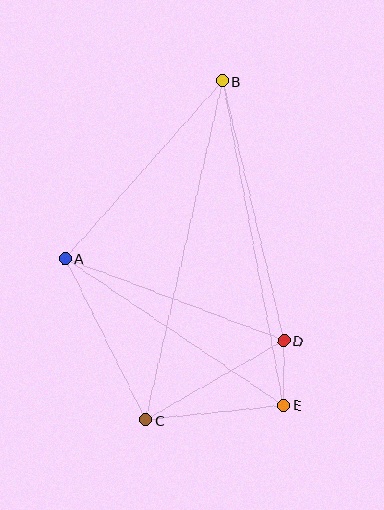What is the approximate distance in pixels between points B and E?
The distance between B and E is approximately 330 pixels.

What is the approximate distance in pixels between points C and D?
The distance between C and D is approximately 159 pixels.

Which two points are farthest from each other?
Points B and C are farthest from each other.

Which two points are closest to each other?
Points D and E are closest to each other.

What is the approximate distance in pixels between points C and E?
The distance between C and E is approximately 138 pixels.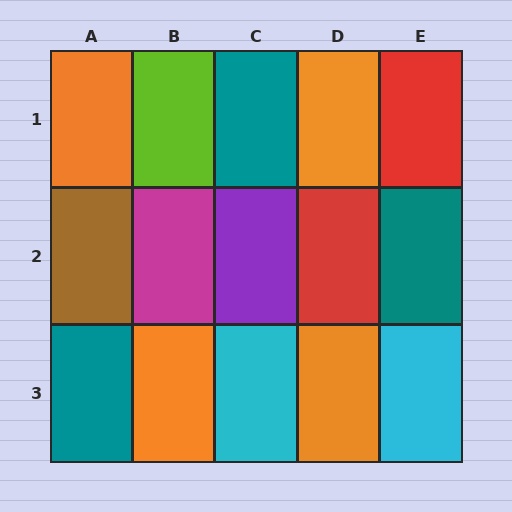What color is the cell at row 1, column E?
Red.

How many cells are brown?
1 cell is brown.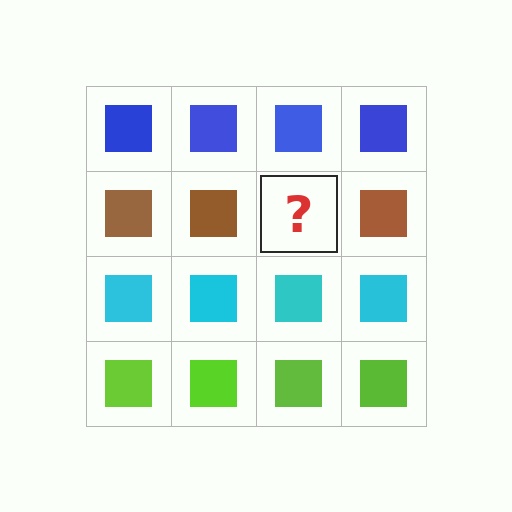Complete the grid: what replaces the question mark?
The question mark should be replaced with a brown square.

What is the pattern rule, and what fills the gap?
The rule is that each row has a consistent color. The gap should be filled with a brown square.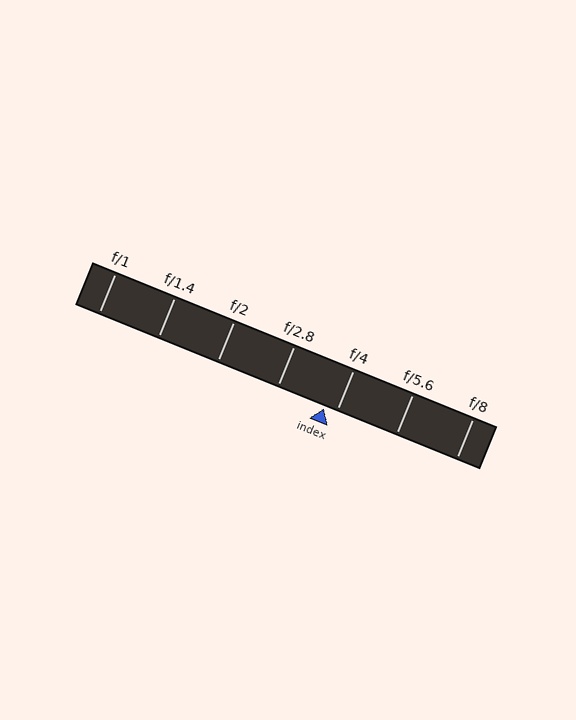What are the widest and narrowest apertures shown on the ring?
The widest aperture shown is f/1 and the narrowest is f/8.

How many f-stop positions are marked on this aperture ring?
There are 7 f-stop positions marked.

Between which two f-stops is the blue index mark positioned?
The index mark is between f/2.8 and f/4.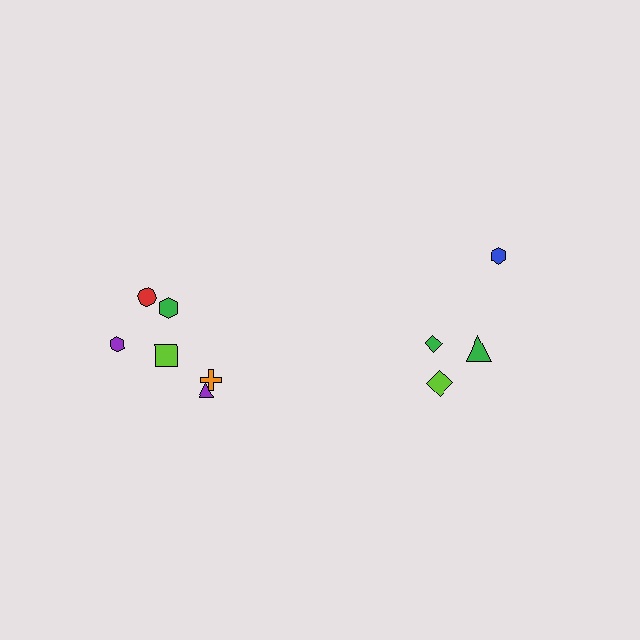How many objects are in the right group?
There are 4 objects.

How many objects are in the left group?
There are 6 objects.